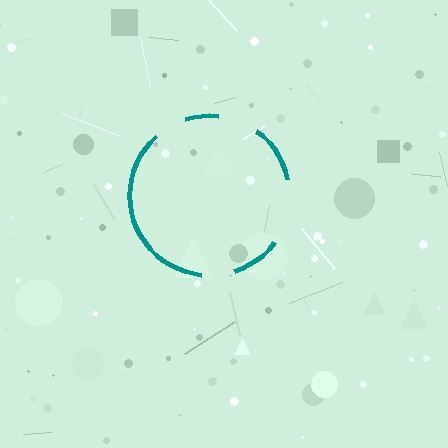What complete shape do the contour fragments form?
The contour fragments form a circle.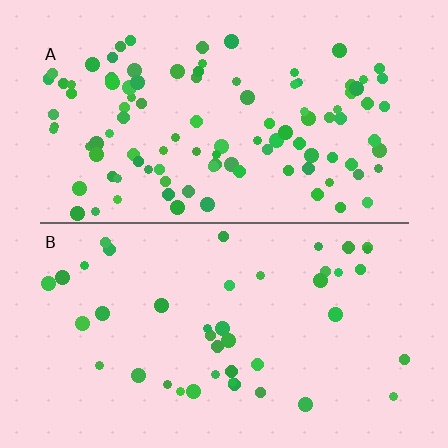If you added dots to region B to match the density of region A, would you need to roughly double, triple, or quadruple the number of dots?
Approximately triple.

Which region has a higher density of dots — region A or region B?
A (the top).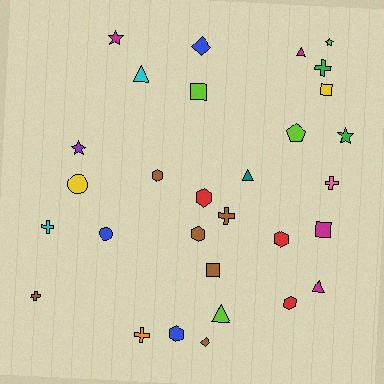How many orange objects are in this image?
There is 1 orange object.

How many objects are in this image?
There are 30 objects.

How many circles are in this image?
There are 2 circles.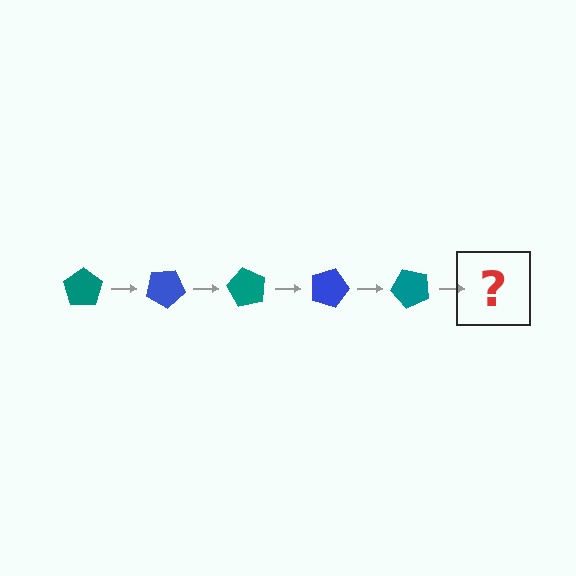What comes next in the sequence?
The next element should be a blue pentagon, rotated 150 degrees from the start.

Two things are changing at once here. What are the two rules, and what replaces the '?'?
The two rules are that it rotates 30 degrees each step and the color cycles through teal and blue. The '?' should be a blue pentagon, rotated 150 degrees from the start.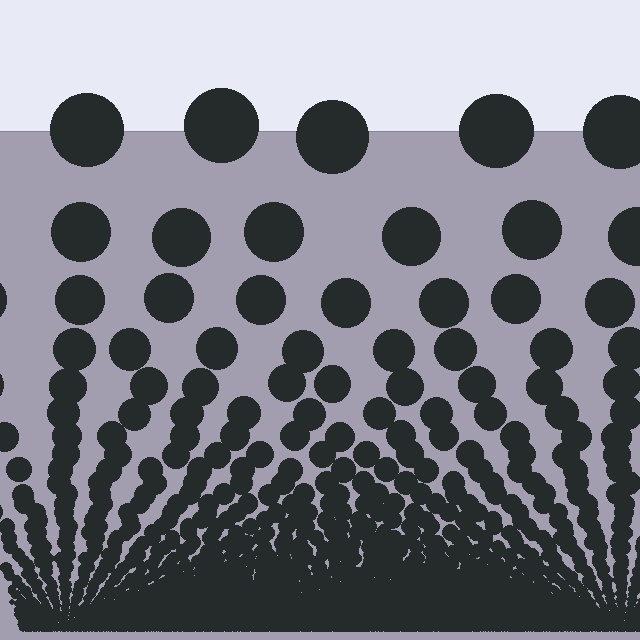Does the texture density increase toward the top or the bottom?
Density increases toward the bottom.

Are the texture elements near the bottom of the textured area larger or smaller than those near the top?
Smaller. The gradient is inverted — elements near the bottom are smaller and denser.